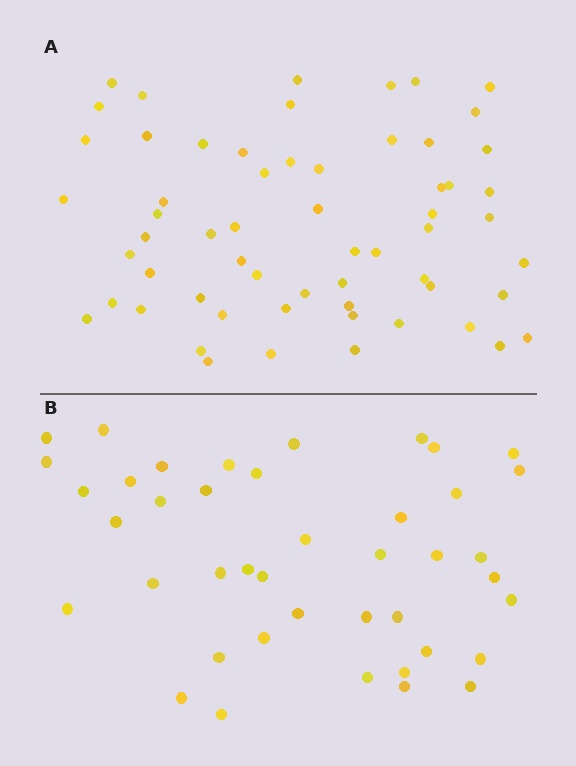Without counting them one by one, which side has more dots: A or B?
Region A (the top region) has more dots.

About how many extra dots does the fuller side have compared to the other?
Region A has approximately 20 more dots than region B.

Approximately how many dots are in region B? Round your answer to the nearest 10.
About 40 dots. (The exact count is 42, which rounds to 40.)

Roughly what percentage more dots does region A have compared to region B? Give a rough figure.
About 45% more.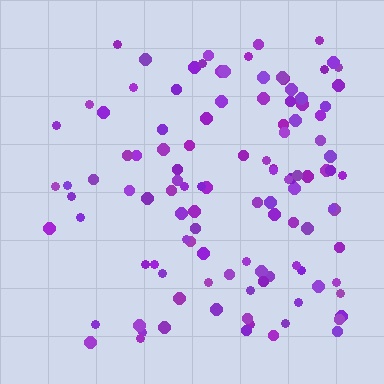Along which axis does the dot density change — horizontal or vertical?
Horizontal.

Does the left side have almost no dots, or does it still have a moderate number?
Still a moderate number, just noticeably fewer than the right.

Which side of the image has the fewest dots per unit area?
The left.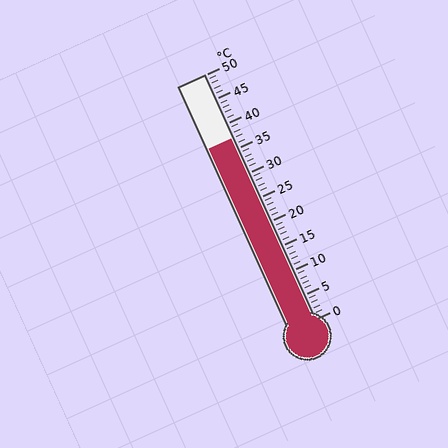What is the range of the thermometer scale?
The thermometer scale ranges from 0°C to 50°C.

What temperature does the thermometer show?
The thermometer shows approximately 37°C.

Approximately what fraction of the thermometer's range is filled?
The thermometer is filled to approximately 75% of its range.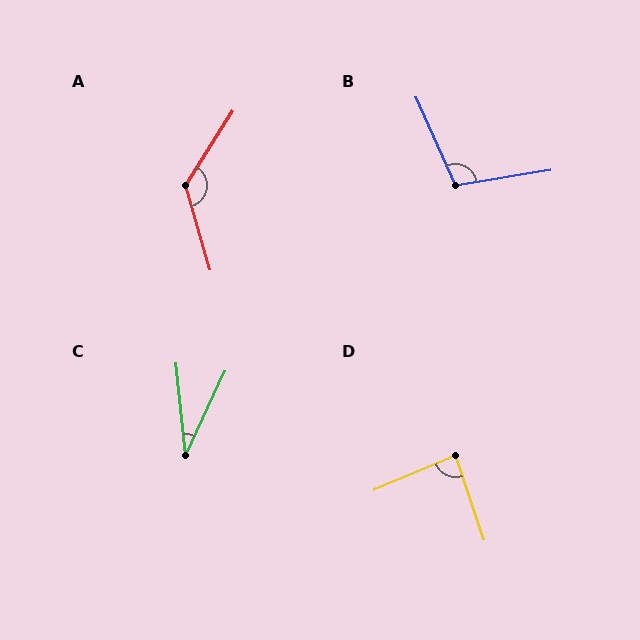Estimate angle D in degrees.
Approximately 86 degrees.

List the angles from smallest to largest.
C (31°), D (86°), B (105°), A (131°).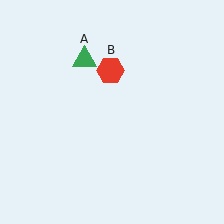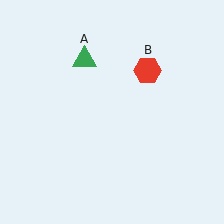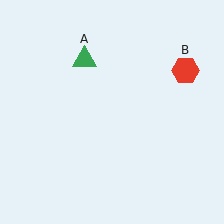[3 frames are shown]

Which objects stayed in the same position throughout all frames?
Green triangle (object A) remained stationary.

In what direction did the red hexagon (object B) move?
The red hexagon (object B) moved right.